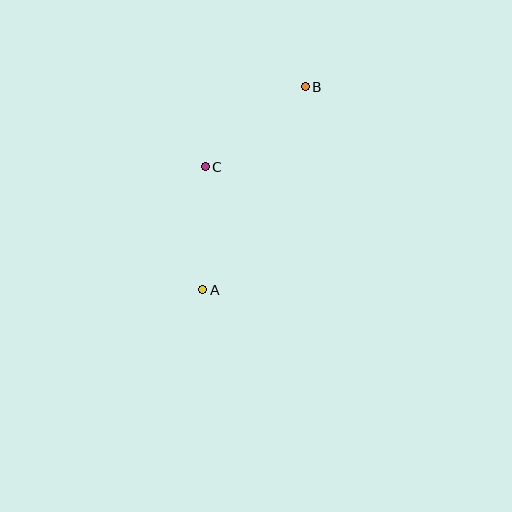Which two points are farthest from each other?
Points A and B are farthest from each other.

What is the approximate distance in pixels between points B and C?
The distance between B and C is approximately 128 pixels.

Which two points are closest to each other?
Points A and C are closest to each other.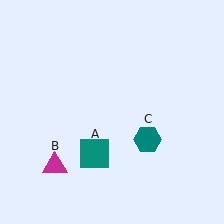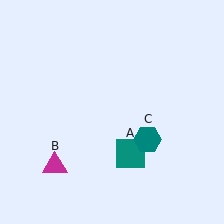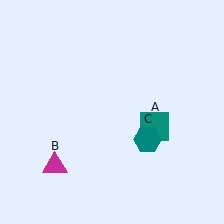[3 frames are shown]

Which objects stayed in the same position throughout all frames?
Magenta triangle (object B) and teal hexagon (object C) remained stationary.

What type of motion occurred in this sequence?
The teal square (object A) rotated counterclockwise around the center of the scene.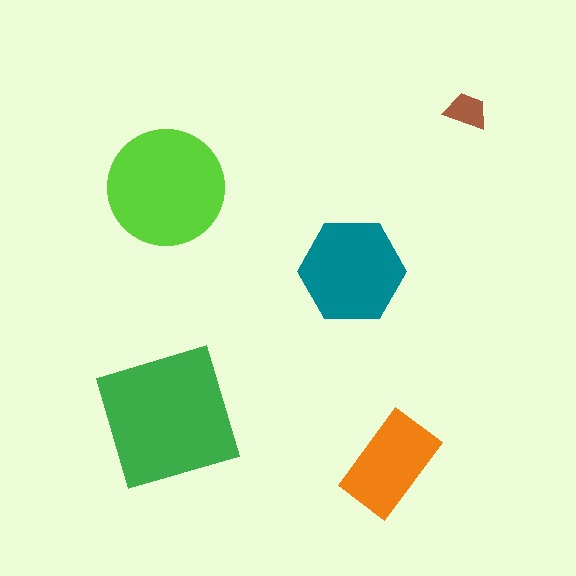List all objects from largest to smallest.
The green square, the lime circle, the teal hexagon, the orange rectangle, the brown trapezoid.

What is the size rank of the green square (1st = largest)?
1st.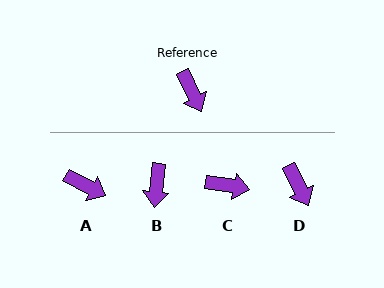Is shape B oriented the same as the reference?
No, it is off by about 32 degrees.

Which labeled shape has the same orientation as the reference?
D.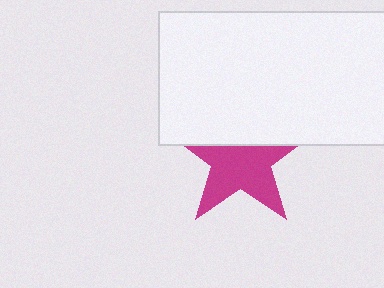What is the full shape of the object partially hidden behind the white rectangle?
The partially hidden object is a magenta star.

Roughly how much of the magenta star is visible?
About half of it is visible (roughly 63%).